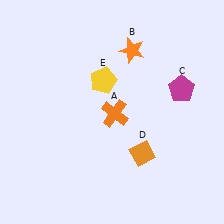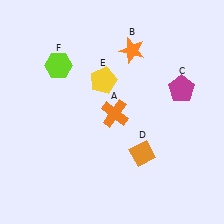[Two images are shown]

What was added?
A lime hexagon (F) was added in Image 2.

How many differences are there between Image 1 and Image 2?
There is 1 difference between the two images.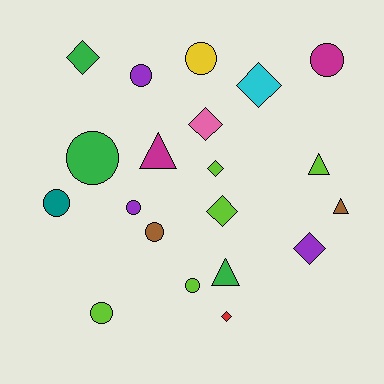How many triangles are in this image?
There are 4 triangles.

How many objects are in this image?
There are 20 objects.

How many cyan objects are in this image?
There is 1 cyan object.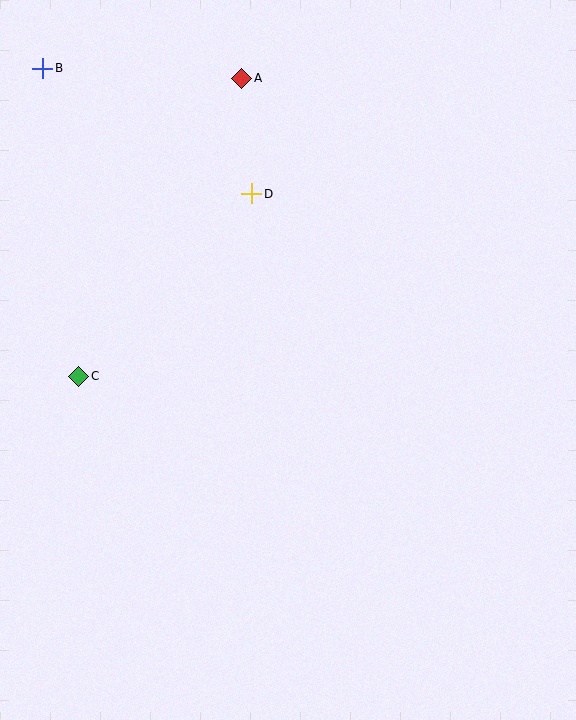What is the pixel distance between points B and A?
The distance between B and A is 199 pixels.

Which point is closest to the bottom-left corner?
Point C is closest to the bottom-left corner.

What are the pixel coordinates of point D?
Point D is at (252, 194).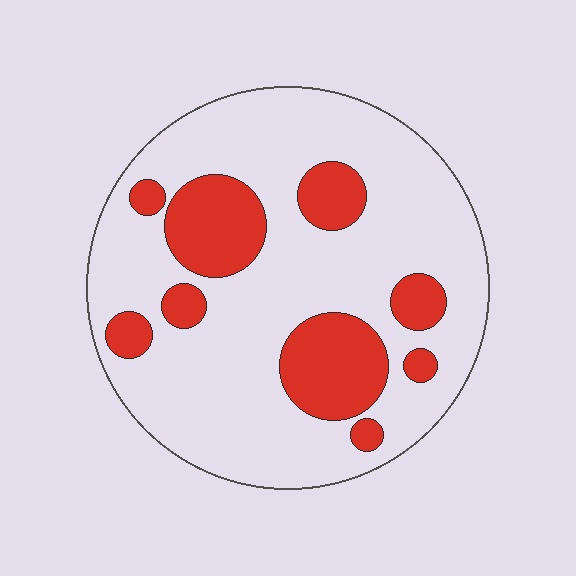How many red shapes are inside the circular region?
9.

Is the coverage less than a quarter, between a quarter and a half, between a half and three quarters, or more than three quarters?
Less than a quarter.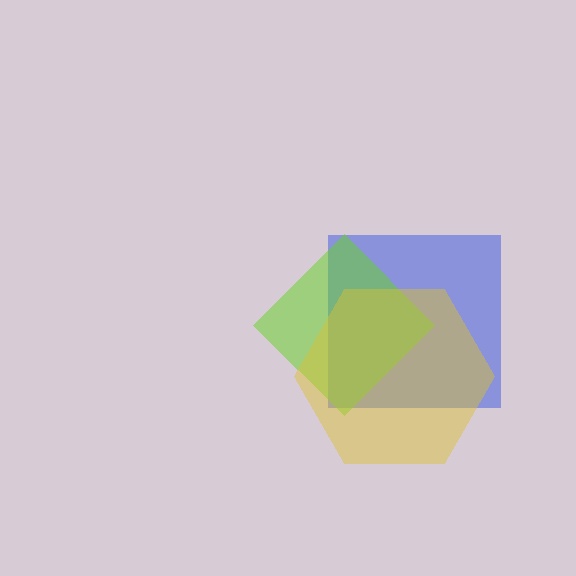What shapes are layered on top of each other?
The layered shapes are: a blue square, a lime diamond, a yellow hexagon.